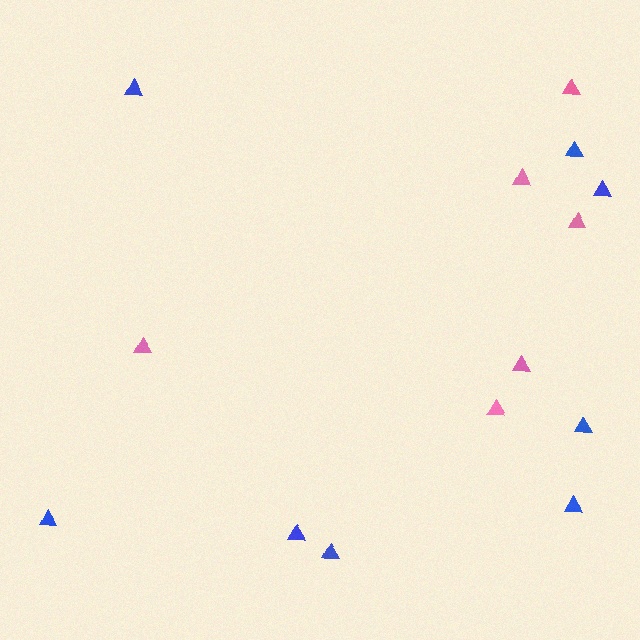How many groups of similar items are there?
There are 2 groups: one group of pink triangles (6) and one group of blue triangles (8).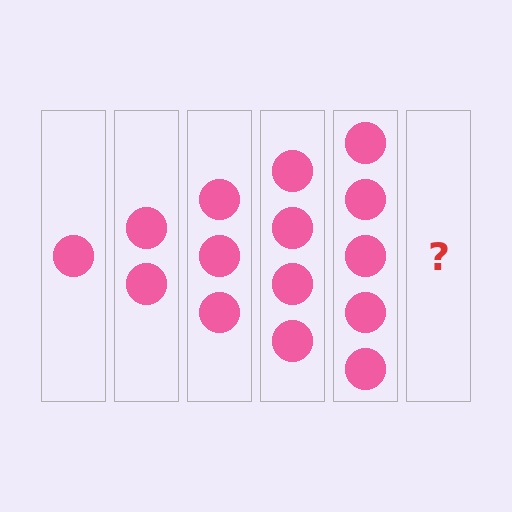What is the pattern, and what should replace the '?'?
The pattern is that each step adds one more circle. The '?' should be 6 circles.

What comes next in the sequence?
The next element should be 6 circles.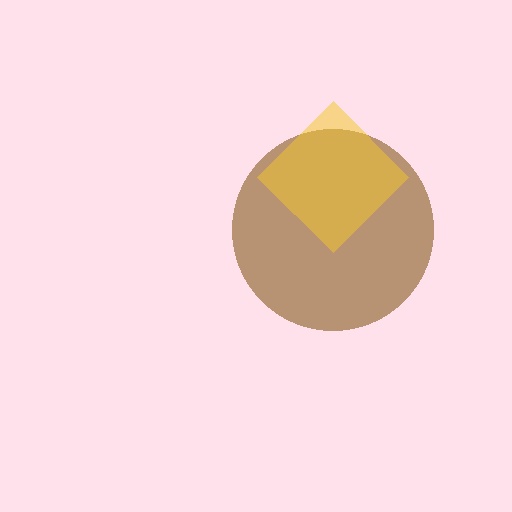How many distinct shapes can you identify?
There are 2 distinct shapes: a brown circle, a yellow diamond.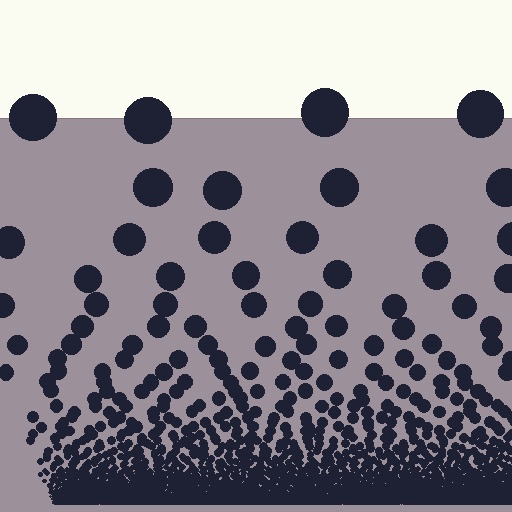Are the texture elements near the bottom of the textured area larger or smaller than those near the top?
Smaller. The gradient is inverted — elements near the bottom are smaller and denser.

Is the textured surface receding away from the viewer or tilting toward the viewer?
The surface appears to tilt toward the viewer. Texture elements get larger and sparser toward the top.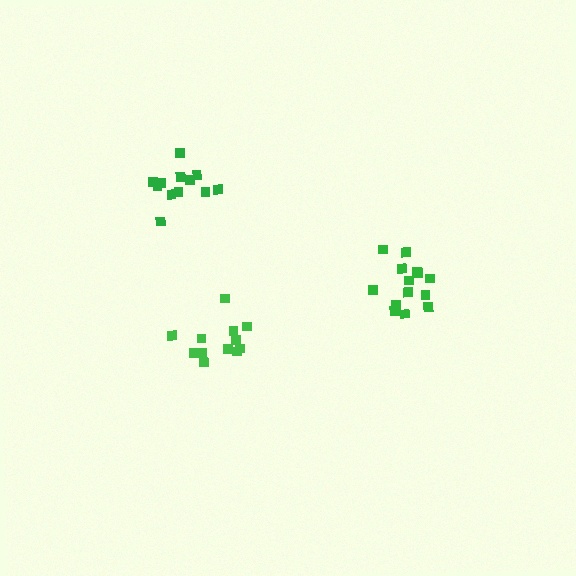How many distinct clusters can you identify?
There are 3 distinct clusters.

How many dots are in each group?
Group 1: 12 dots, Group 2: 14 dots, Group 3: 12 dots (38 total).